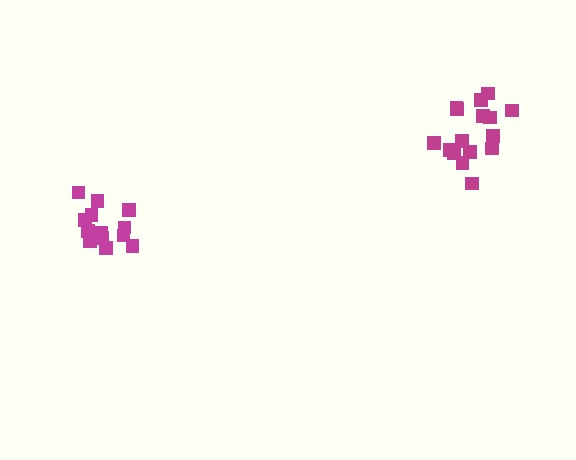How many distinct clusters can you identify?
There are 2 distinct clusters.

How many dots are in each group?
Group 1: 16 dots, Group 2: 14 dots (30 total).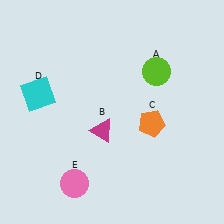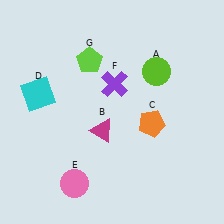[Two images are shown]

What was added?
A purple cross (F), a lime pentagon (G) were added in Image 2.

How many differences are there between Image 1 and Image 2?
There are 2 differences between the two images.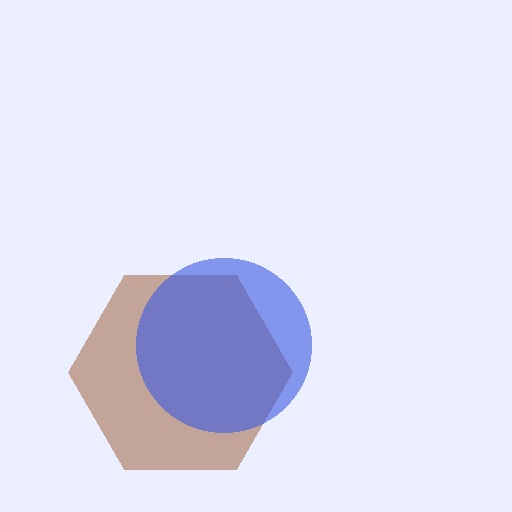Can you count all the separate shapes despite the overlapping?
Yes, there are 2 separate shapes.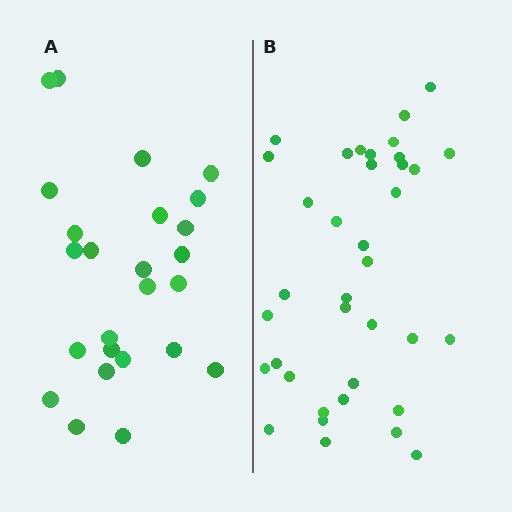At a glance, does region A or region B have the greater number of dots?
Region B (the right region) has more dots.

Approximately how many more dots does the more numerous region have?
Region B has roughly 12 or so more dots than region A.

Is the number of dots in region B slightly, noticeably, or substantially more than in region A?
Region B has substantially more. The ratio is roughly 1.5 to 1.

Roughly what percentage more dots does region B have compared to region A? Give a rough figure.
About 50% more.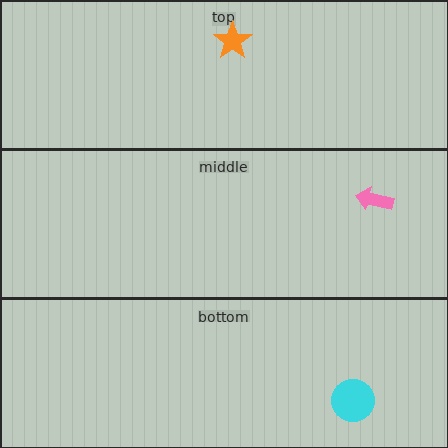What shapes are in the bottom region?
The cyan circle.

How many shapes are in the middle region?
1.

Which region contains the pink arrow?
The middle region.